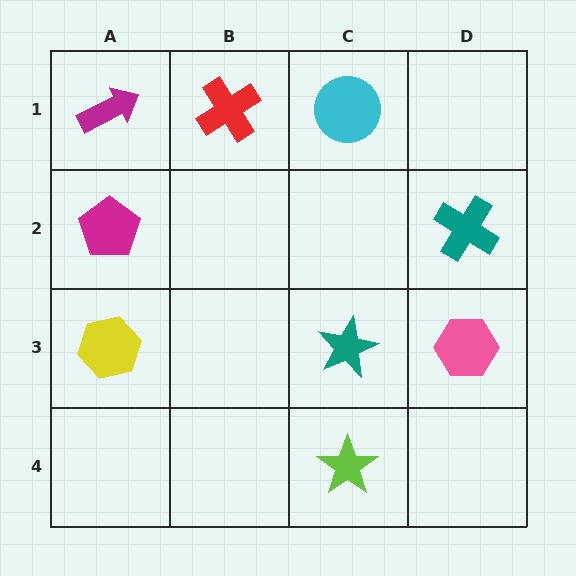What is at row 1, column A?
A magenta arrow.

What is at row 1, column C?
A cyan circle.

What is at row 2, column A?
A magenta pentagon.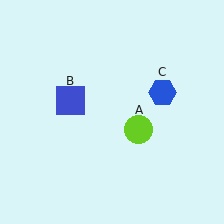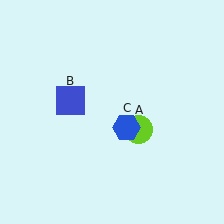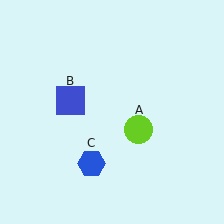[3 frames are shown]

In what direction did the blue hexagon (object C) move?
The blue hexagon (object C) moved down and to the left.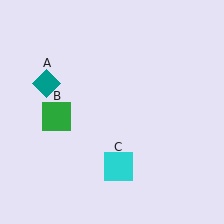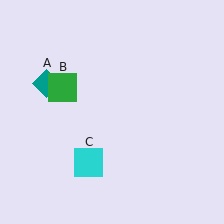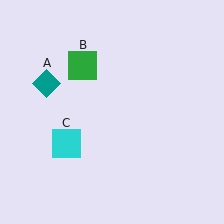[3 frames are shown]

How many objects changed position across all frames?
2 objects changed position: green square (object B), cyan square (object C).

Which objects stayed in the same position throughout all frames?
Teal diamond (object A) remained stationary.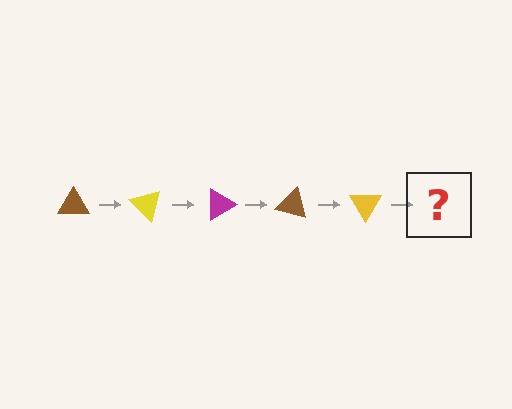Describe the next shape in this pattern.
It should be a magenta triangle, rotated 225 degrees from the start.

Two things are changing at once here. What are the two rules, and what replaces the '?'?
The two rules are that it rotates 45 degrees each step and the color cycles through brown, yellow, and magenta. The '?' should be a magenta triangle, rotated 225 degrees from the start.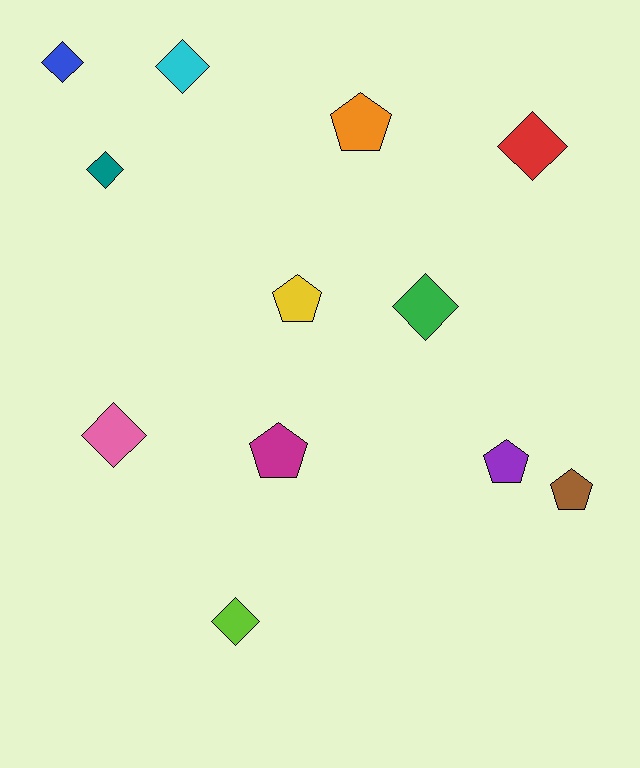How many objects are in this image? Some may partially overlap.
There are 12 objects.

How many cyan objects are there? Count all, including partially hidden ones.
There is 1 cyan object.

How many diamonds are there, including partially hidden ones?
There are 7 diamonds.